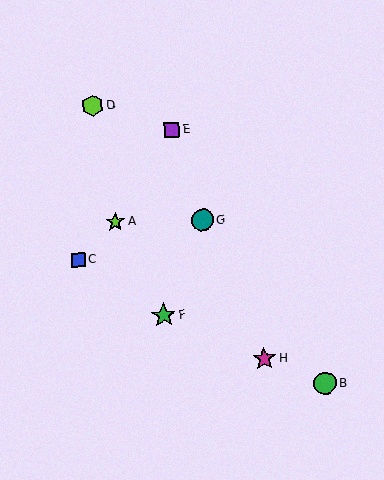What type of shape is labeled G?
Shape G is a teal circle.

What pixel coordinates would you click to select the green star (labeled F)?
Click at (164, 315) to select the green star F.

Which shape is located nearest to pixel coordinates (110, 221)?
The lime star (labeled A) at (115, 222) is nearest to that location.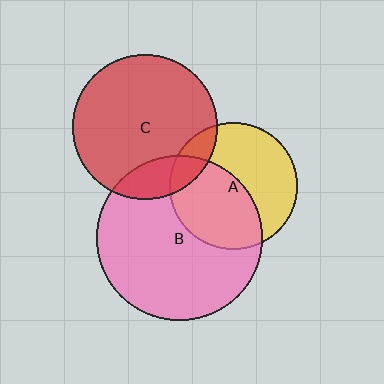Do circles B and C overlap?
Yes.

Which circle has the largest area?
Circle B (pink).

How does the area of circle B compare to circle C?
Approximately 1.3 times.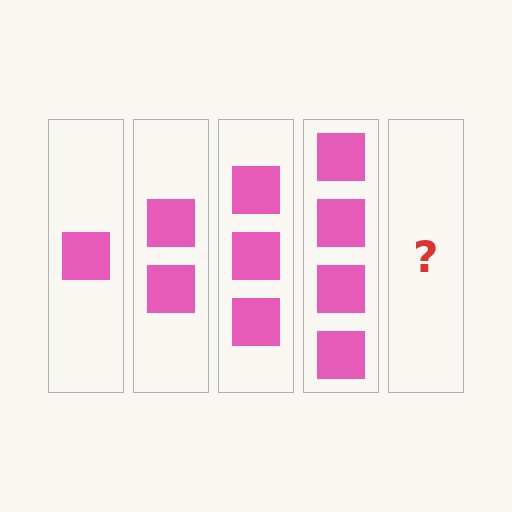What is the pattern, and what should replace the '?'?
The pattern is that each step adds one more square. The '?' should be 5 squares.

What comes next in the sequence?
The next element should be 5 squares.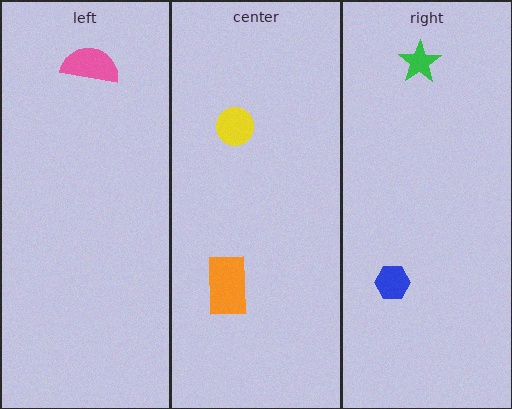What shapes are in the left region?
The pink semicircle.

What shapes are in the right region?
The green star, the blue hexagon.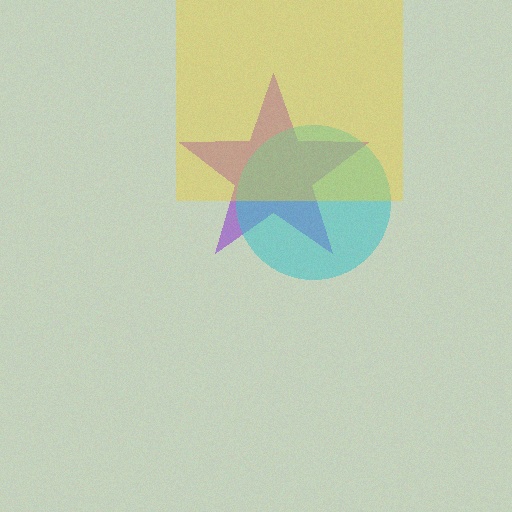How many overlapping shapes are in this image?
There are 3 overlapping shapes in the image.